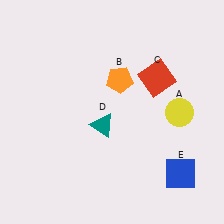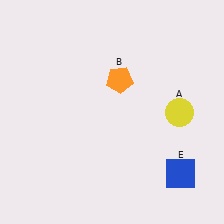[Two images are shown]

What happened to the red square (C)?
The red square (C) was removed in Image 2. It was in the top-right area of Image 1.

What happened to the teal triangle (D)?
The teal triangle (D) was removed in Image 2. It was in the bottom-left area of Image 1.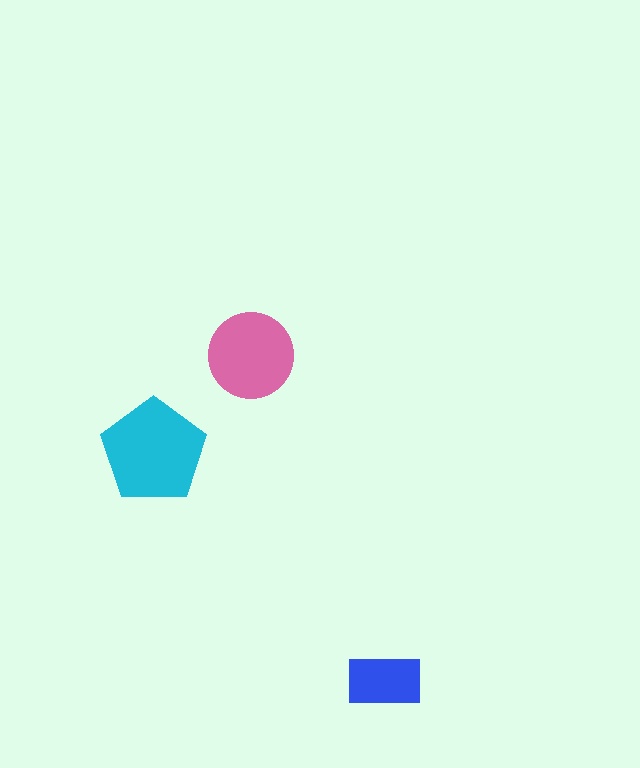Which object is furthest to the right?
The blue rectangle is rightmost.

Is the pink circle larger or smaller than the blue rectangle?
Larger.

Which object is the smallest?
The blue rectangle.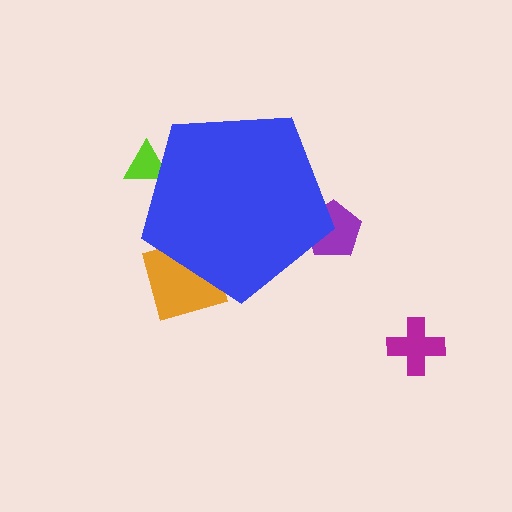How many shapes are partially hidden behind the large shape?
3 shapes are partially hidden.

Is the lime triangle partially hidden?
Yes, the lime triangle is partially hidden behind the blue pentagon.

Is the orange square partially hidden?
Yes, the orange square is partially hidden behind the blue pentagon.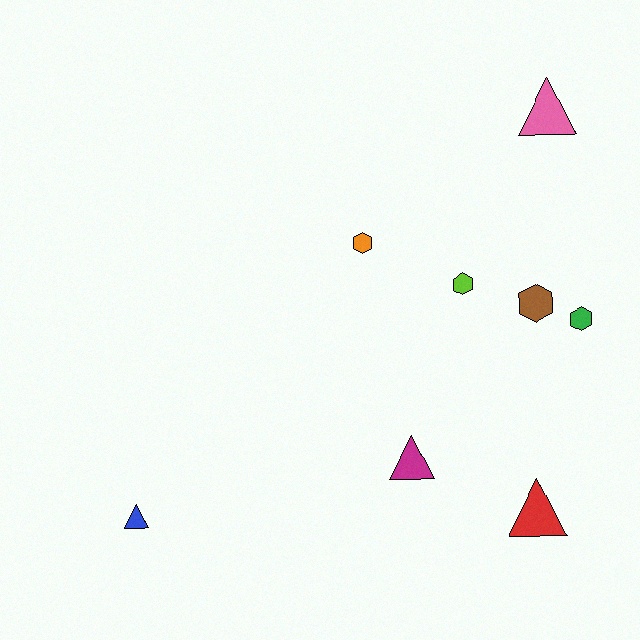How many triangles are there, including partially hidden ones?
There are 4 triangles.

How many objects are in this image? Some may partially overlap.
There are 8 objects.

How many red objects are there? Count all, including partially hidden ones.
There is 1 red object.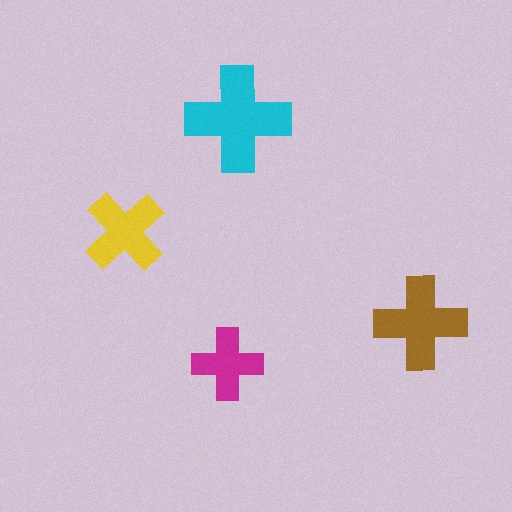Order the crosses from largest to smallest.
the cyan one, the brown one, the yellow one, the magenta one.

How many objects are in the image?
There are 4 objects in the image.